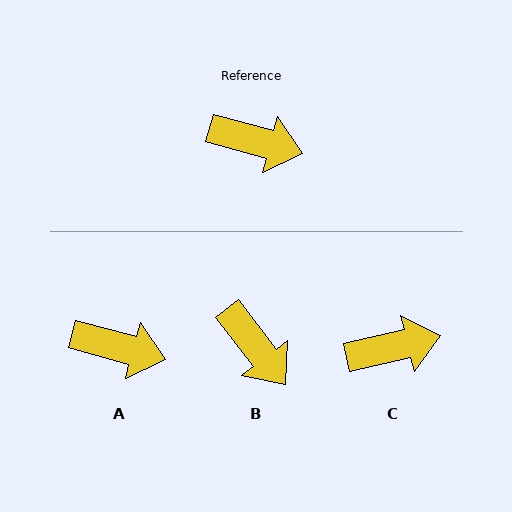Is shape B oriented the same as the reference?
No, it is off by about 37 degrees.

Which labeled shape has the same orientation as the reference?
A.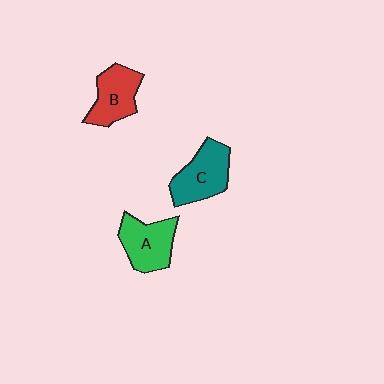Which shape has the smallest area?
Shape B (red).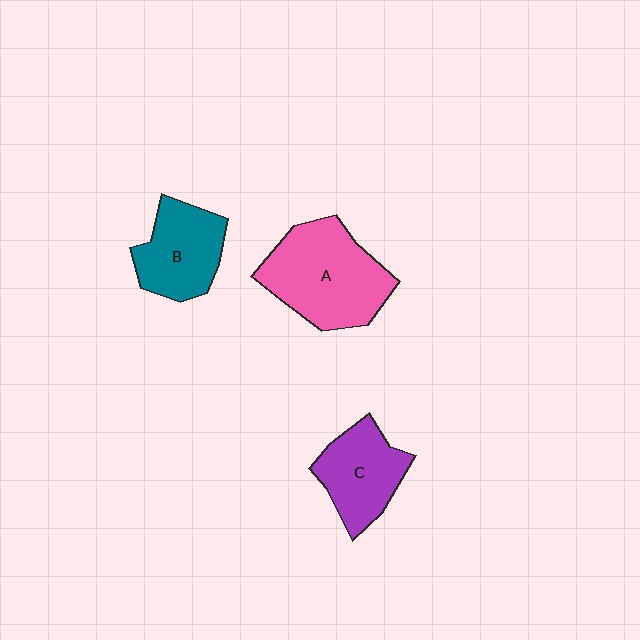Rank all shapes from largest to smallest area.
From largest to smallest: A (pink), B (teal), C (purple).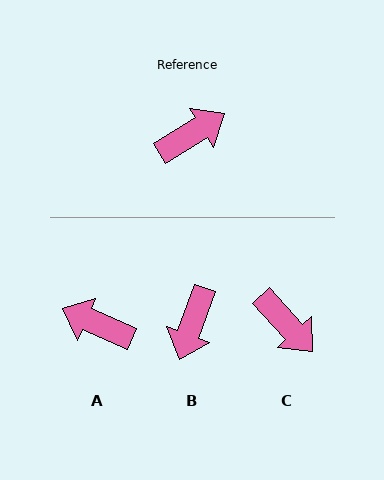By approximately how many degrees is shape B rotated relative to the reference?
Approximately 141 degrees clockwise.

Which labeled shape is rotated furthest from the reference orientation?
B, about 141 degrees away.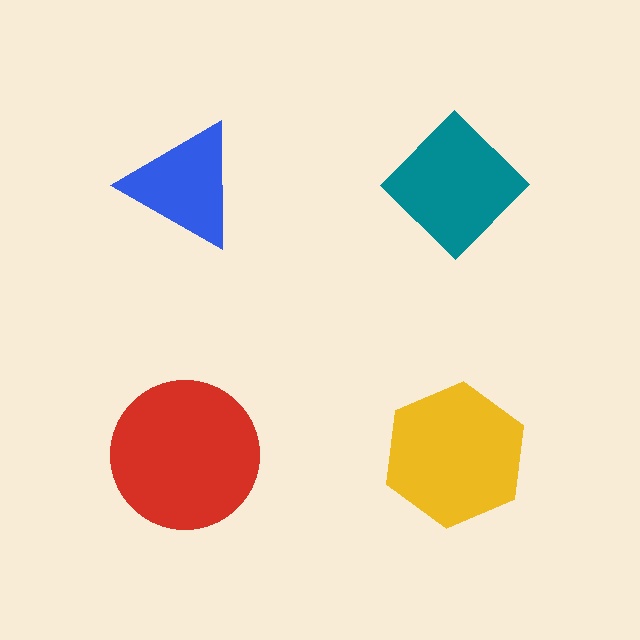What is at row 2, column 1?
A red circle.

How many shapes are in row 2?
2 shapes.